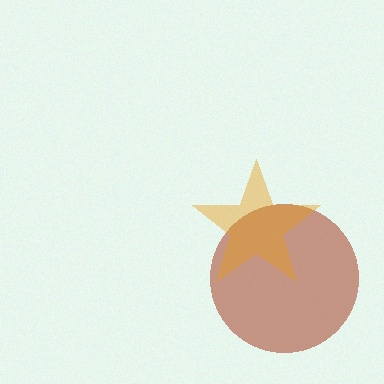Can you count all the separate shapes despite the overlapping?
Yes, there are 2 separate shapes.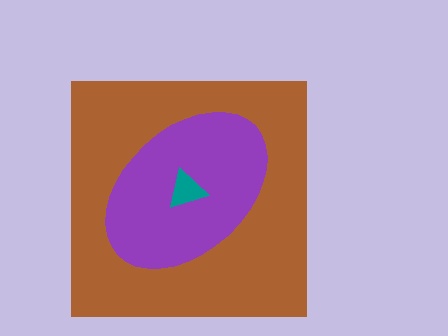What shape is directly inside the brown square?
The purple ellipse.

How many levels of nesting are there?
3.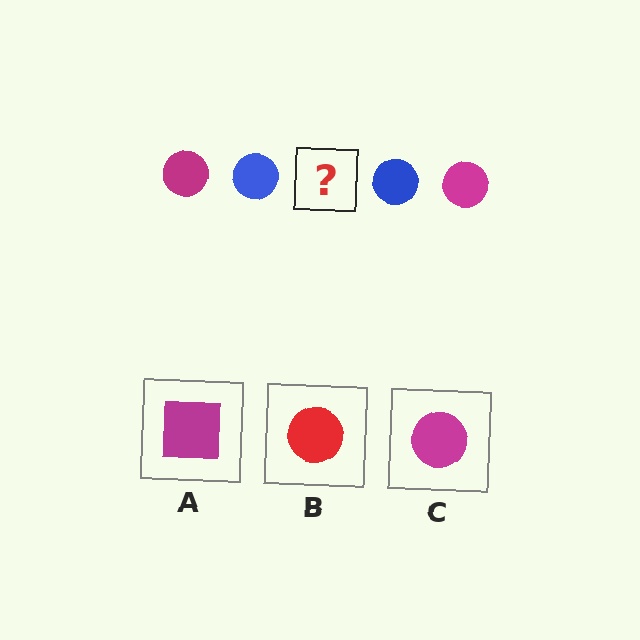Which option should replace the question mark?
Option C.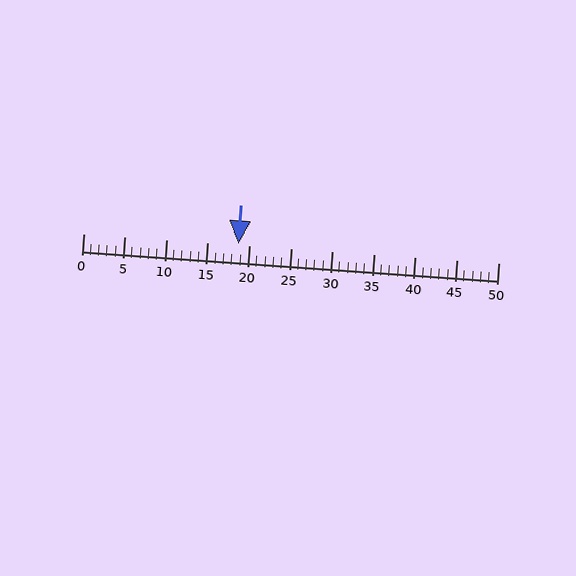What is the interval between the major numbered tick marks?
The major tick marks are spaced 5 units apart.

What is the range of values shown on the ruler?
The ruler shows values from 0 to 50.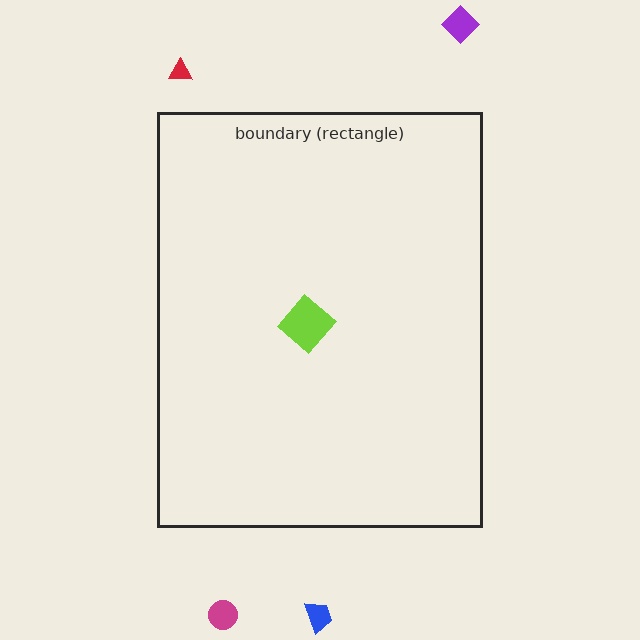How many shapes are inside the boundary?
1 inside, 4 outside.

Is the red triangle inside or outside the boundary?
Outside.